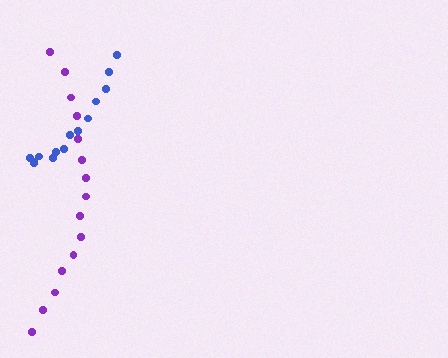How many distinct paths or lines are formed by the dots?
There are 2 distinct paths.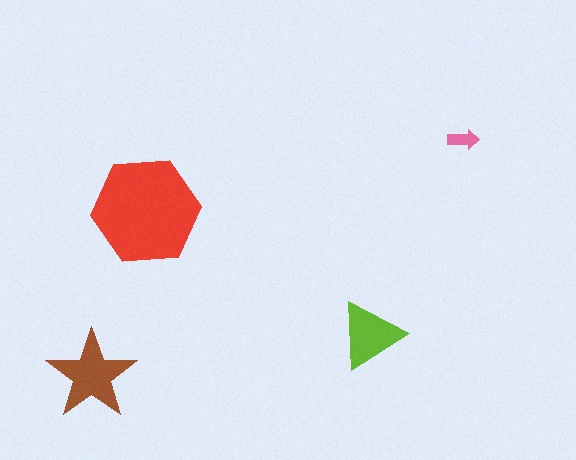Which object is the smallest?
The pink arrow.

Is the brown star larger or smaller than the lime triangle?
Larger.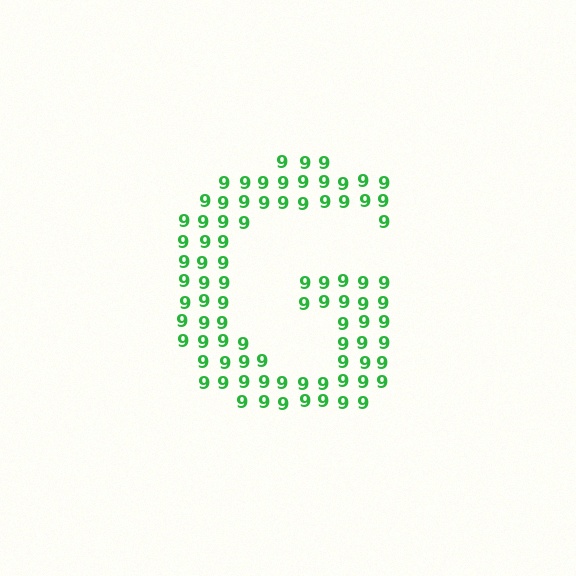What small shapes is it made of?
It is made of small digit 9's.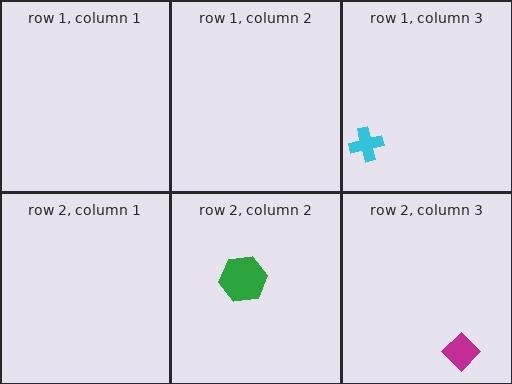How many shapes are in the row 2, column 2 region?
1.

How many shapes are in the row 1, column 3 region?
1.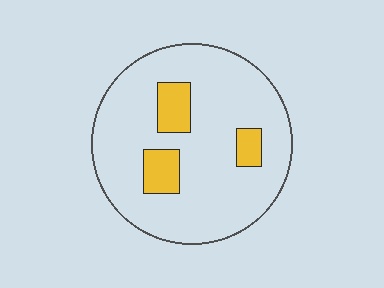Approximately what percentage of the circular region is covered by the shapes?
Approximately 15%.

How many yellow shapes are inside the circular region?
3.